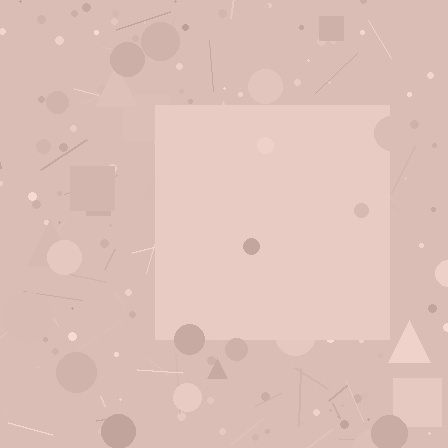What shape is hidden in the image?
A square is hidden in the image.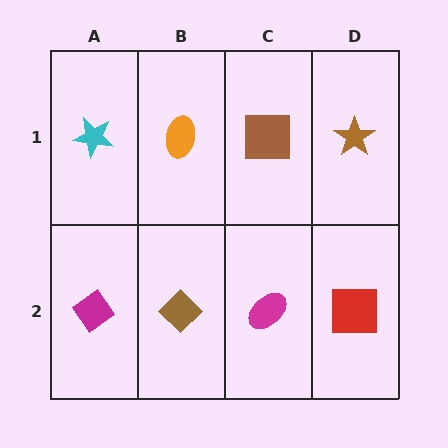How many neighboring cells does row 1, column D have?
2.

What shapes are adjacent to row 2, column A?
A cyan star (row 1, column A), a brown diamond (row 2, column B).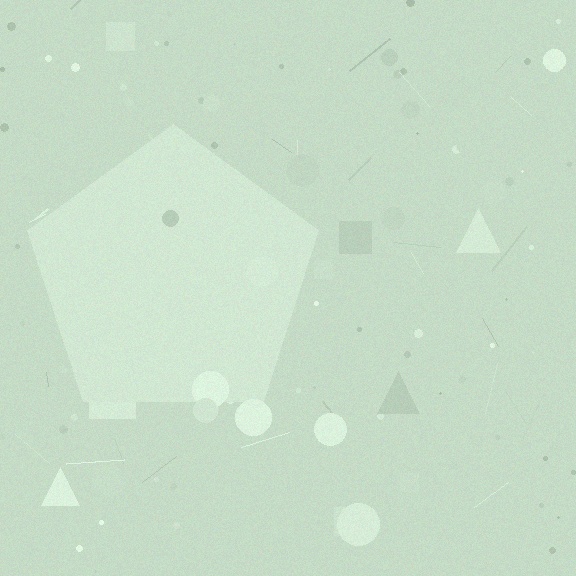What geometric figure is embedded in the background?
A pentagon is embedded in the background.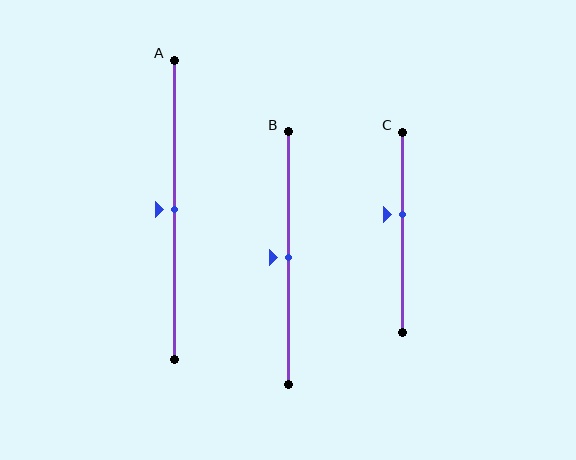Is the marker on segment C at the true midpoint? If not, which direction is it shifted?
No, the marker on segment C is shifted upward by about 9% of the segment length.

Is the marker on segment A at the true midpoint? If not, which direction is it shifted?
Yes, the marker on segment A is at the true midpoint.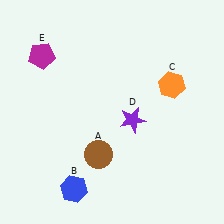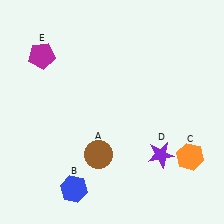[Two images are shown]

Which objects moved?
The objects that moved are: the orange hexagon (C), the purple star (D).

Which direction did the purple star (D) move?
The purple star (D) moved down.